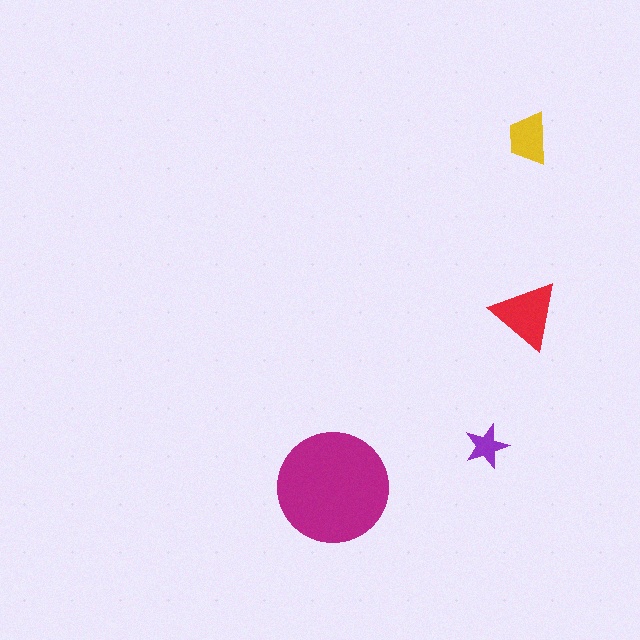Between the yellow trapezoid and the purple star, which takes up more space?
The yellow trapezoid.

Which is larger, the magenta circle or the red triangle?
The magenta circle.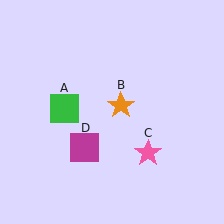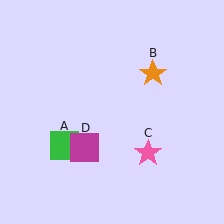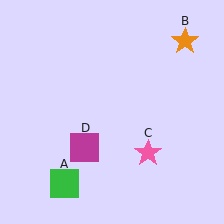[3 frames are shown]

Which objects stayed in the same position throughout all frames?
Pink star (object C) and magenta square (object D) remained stationary.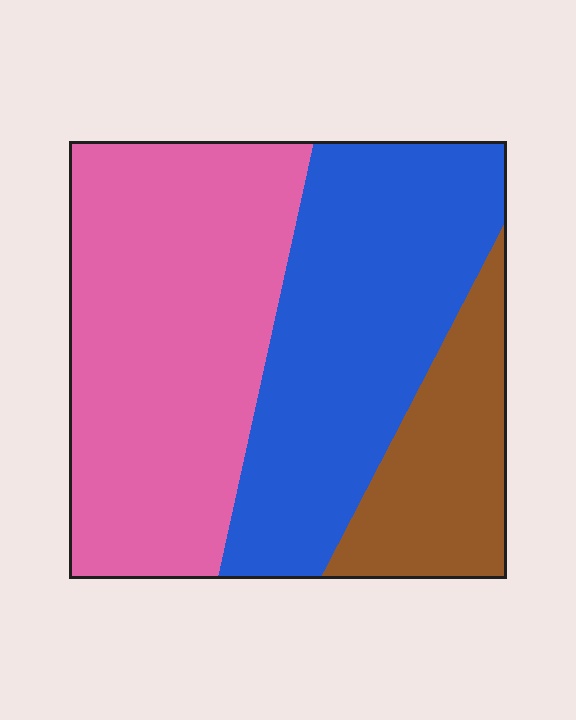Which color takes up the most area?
Pink, at roughly 45%.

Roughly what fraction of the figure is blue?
Blue takes up between a third and a half of the figure.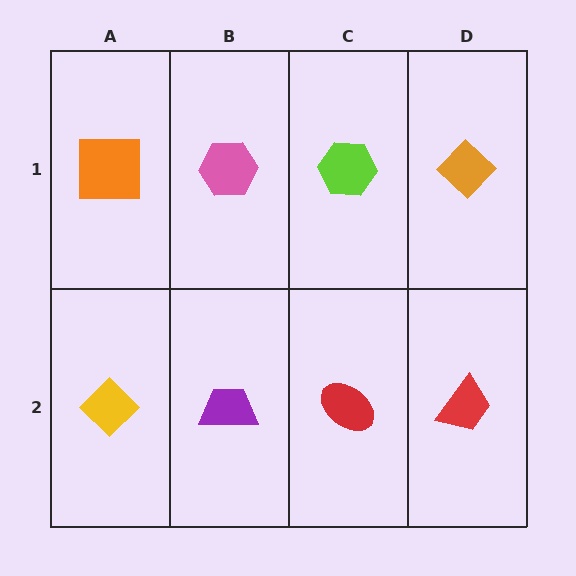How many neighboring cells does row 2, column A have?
2.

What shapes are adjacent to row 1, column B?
A purple trapezoid (row 2, column B), an orange square (row 1, column A), a lime hexagon (row 1, column C).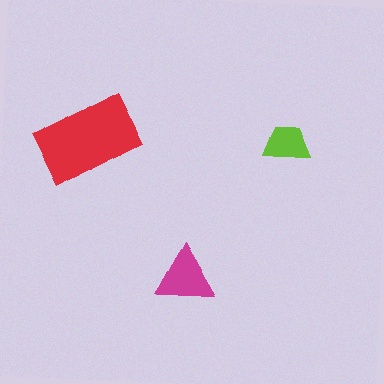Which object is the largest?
The red rectangle.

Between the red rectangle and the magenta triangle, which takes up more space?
The red rectangle.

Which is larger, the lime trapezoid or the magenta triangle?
The magenta triangle.